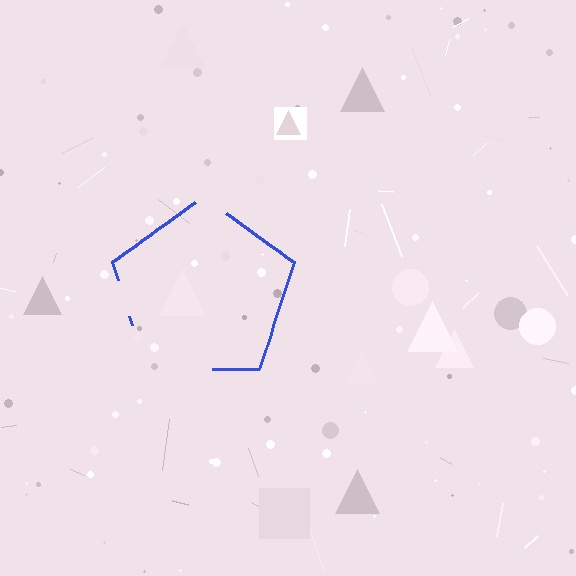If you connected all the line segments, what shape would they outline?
They would outline a pentagon.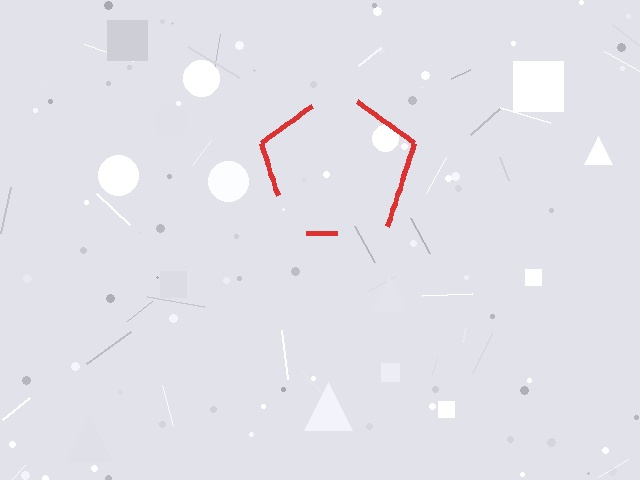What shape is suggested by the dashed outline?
The dashed outline suggests a pentagon.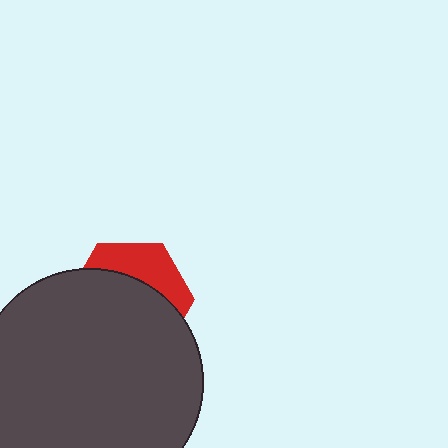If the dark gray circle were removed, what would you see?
You would see the complete red hexagon.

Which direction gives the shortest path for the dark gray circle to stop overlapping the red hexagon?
Moving down gives the shortest separation.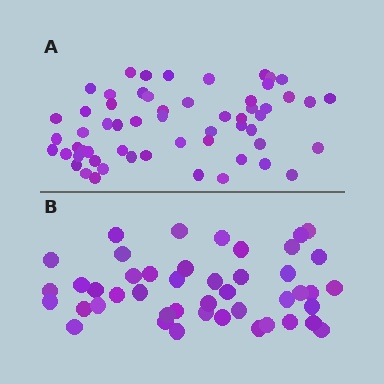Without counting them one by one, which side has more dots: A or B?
Region A (the top region) has more dots.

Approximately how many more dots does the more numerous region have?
Region A has approximately 15 more dots than region B.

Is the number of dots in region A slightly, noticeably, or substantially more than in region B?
Region A has noticeably more, but not dramatically so. The ratio is roughly 1.3 to 1.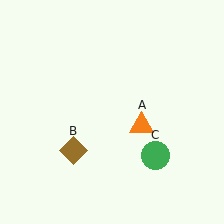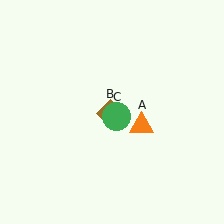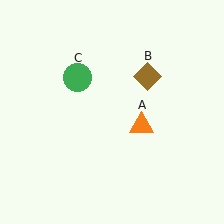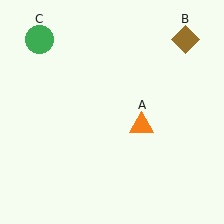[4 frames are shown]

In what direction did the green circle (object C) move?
The green circle (object C) moved up and to the left.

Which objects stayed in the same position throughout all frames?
Orange triangle (object A) remained stationary.